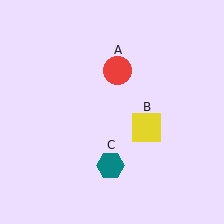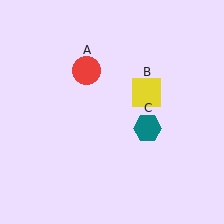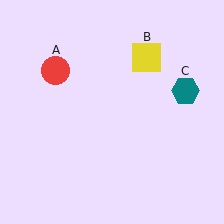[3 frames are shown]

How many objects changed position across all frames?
3 objects changed position: red circle (object A), yellow square (object B), teal hexagon (object C).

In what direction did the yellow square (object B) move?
The yellow square (object B) moved up.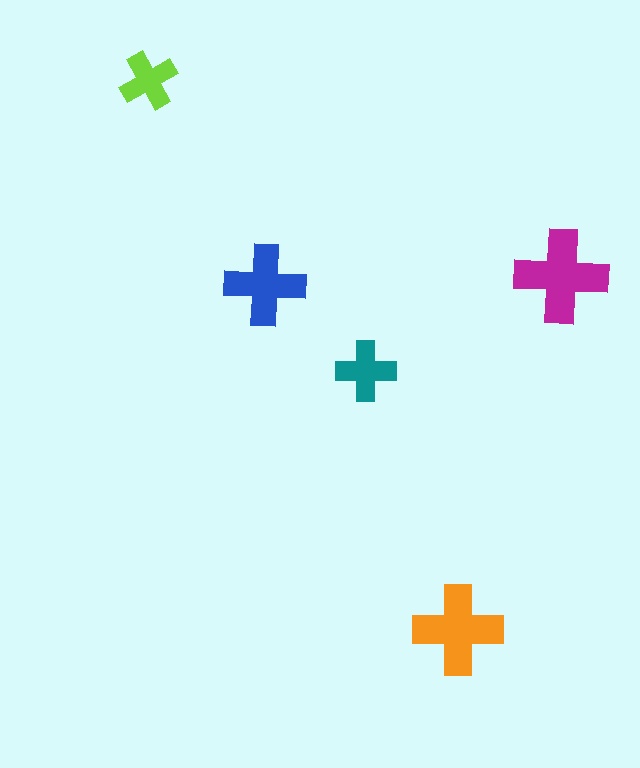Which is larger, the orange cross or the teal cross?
The orange one.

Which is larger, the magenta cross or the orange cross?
The magenta one.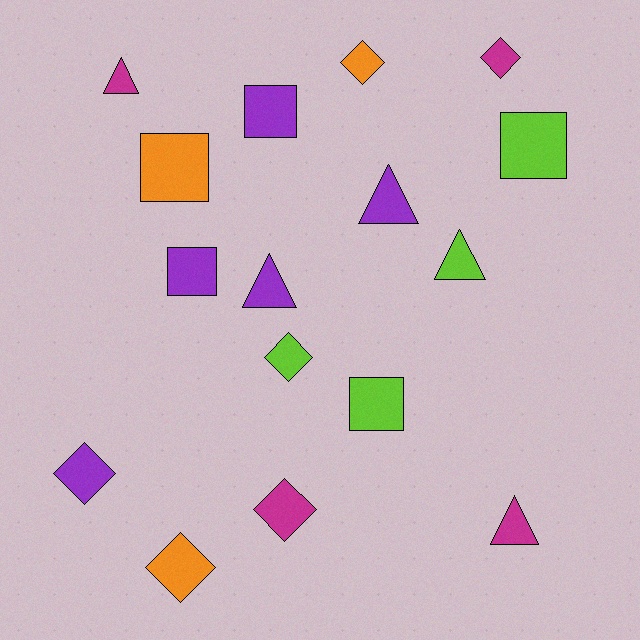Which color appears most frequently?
Purple, with 5 objects.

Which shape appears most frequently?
Diamond, with 6 objects.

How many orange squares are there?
There is 1 orange square.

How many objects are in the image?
There are 16 objects.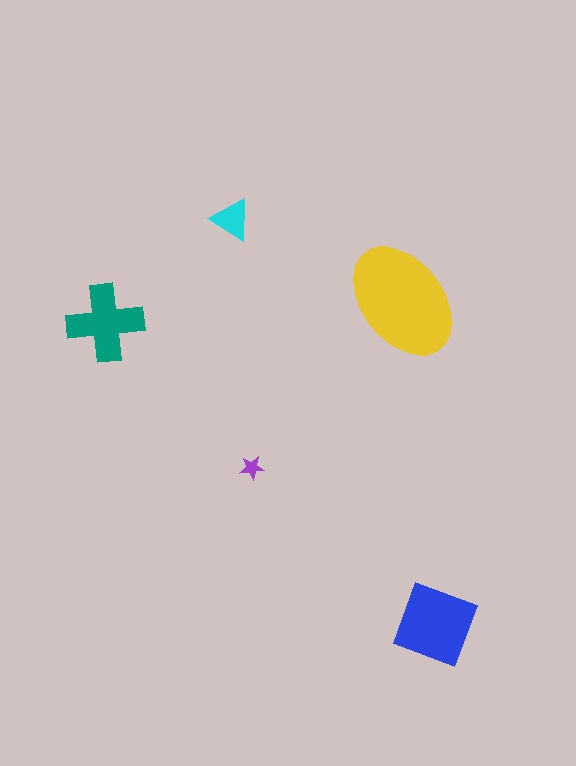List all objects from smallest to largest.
The purple star, the cyan triangle, the teal cross, the blue diamond, the yellow ellipse.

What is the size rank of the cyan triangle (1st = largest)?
4th.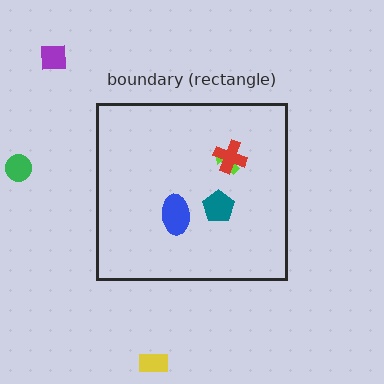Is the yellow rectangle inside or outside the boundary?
Outside.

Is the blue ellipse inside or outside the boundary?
Inside.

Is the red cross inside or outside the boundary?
Inside.